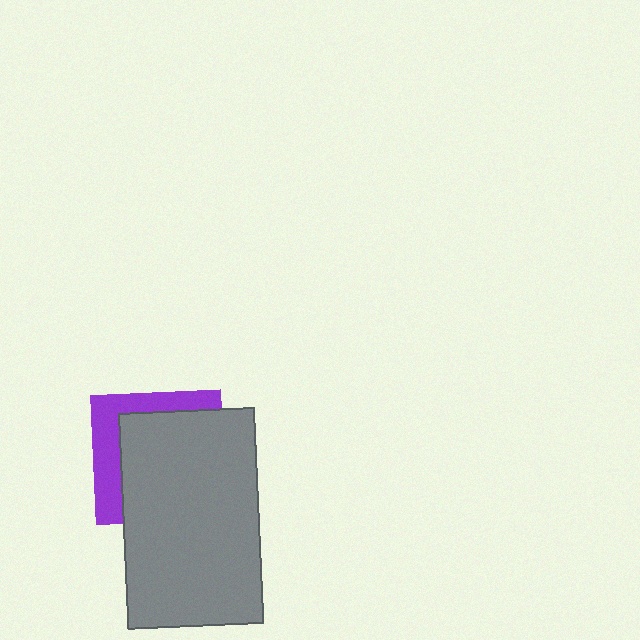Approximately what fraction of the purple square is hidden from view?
Roughly 69% of the purple square is hidden behind the gray rectangle.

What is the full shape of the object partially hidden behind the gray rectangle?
The partially hidden object is a purple square.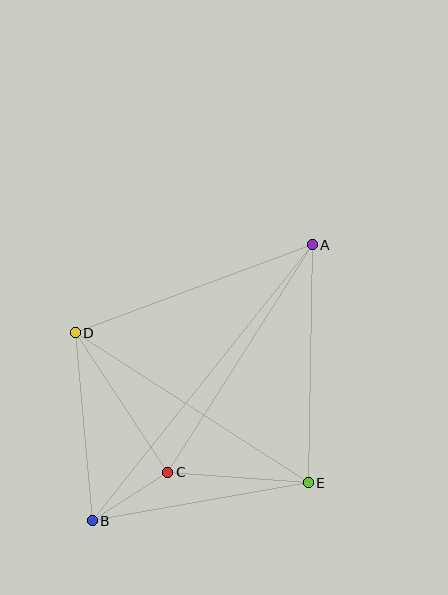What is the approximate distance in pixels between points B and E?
The distance between B and E is approximately 219 pixels.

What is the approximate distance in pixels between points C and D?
The distance between C and D is approximately 167 pixels.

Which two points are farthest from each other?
Points A and B are farthest from each other.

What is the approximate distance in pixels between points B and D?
The distance between B and D is approximately 189 pixels.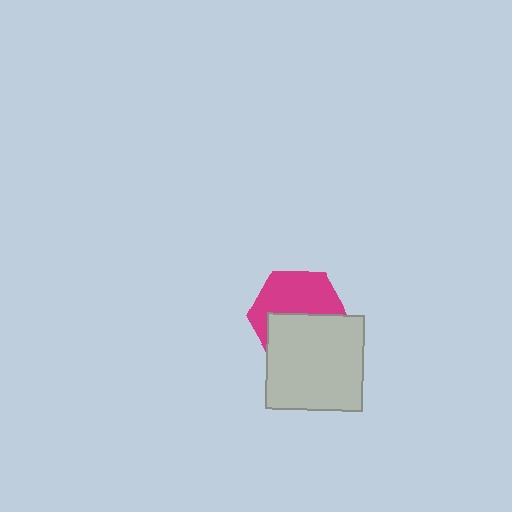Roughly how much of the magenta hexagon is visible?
About half of it is visible (roughly 52%).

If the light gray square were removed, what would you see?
You would see the complete magenta hexagon.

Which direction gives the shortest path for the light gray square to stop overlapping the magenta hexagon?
Moving down gives the shortest separation.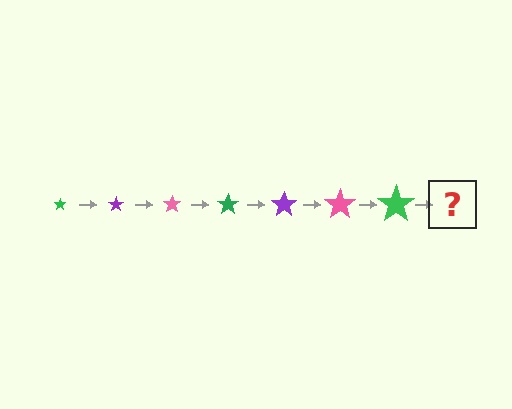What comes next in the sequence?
The next element should be a purple star, larger than the previous one.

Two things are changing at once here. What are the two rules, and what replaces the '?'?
The two rules are that the star grows larger each step and the color cycles through green, purple, and pink. The '?' should be a purple star, larger than the previous one.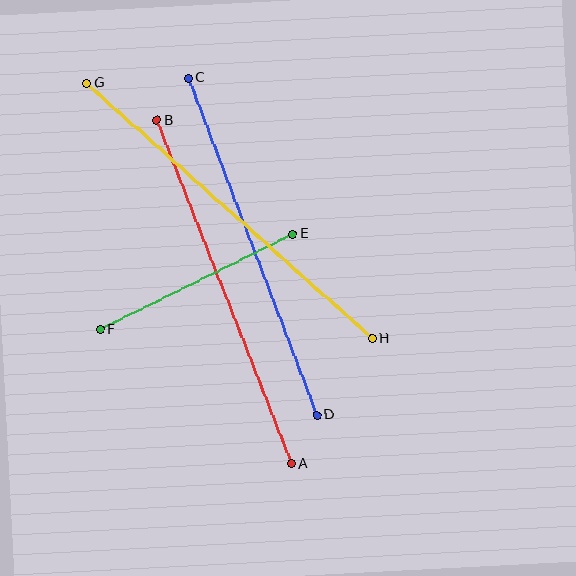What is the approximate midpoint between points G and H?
The midpoint is at approximately (230, 211) pixels.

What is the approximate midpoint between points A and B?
The midpoint is at approximately (224, 292) pixels.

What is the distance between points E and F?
The distance is approximately 215 pixels.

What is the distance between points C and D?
The distance is approximately 360 pixels.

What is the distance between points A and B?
The distance is approximately 369 pixels.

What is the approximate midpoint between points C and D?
The midpoint is at approximately (253, 247) pixels.